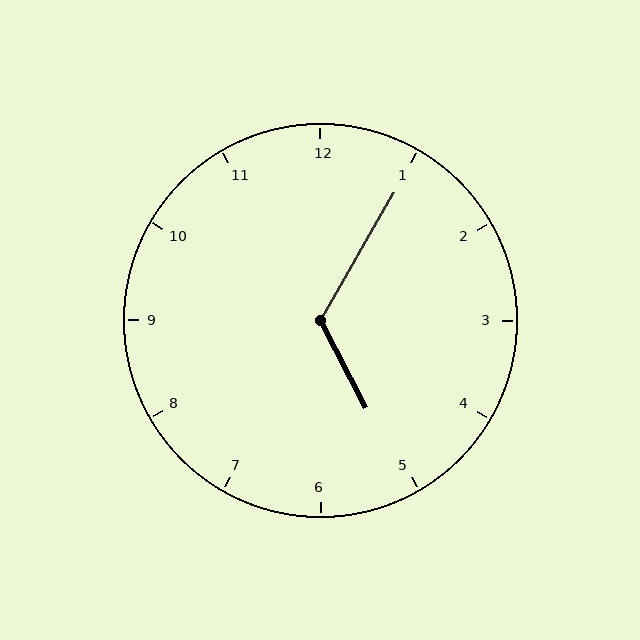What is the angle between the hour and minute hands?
Approximately 122 degrees.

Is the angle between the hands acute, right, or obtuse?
It is obtuse.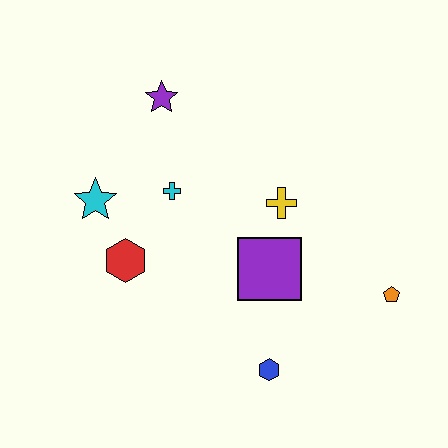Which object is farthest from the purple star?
The orange pentagon is farthest from the purple star.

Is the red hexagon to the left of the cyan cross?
Yes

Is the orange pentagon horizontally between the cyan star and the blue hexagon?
No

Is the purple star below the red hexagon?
No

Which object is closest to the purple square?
The yellow cross is closest to the purple square.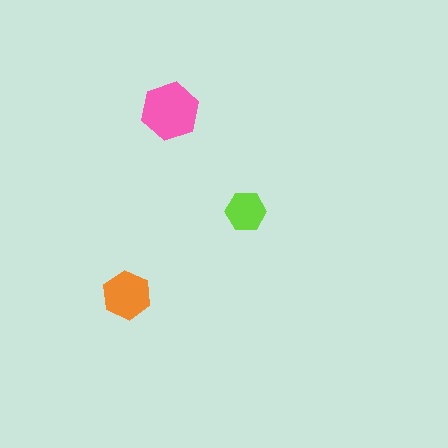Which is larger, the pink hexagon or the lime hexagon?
The pink one.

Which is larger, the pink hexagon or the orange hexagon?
The pink one.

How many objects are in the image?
There are 3 objects in the image.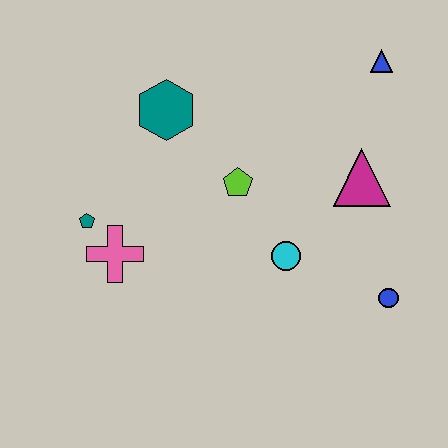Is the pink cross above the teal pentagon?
No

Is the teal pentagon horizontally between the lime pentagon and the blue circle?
No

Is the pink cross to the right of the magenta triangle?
No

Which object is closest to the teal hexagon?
The lime pentagon is closest to the teal hexagon.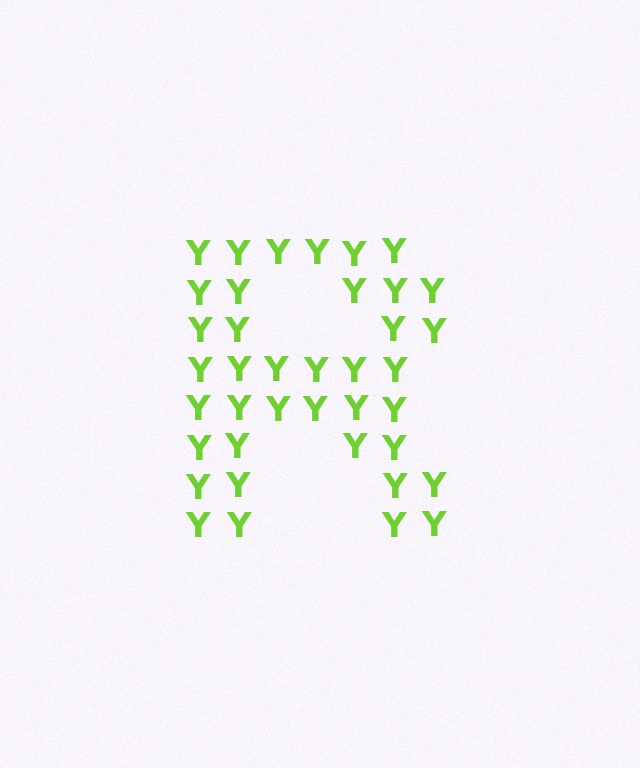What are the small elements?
The small elements are letter Y's.